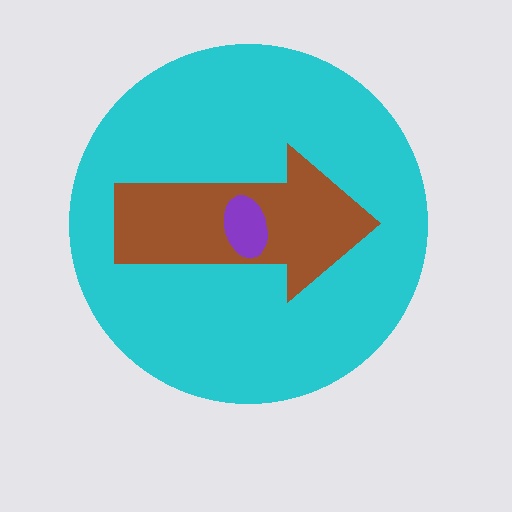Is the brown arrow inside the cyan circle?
Yes.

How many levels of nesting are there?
3.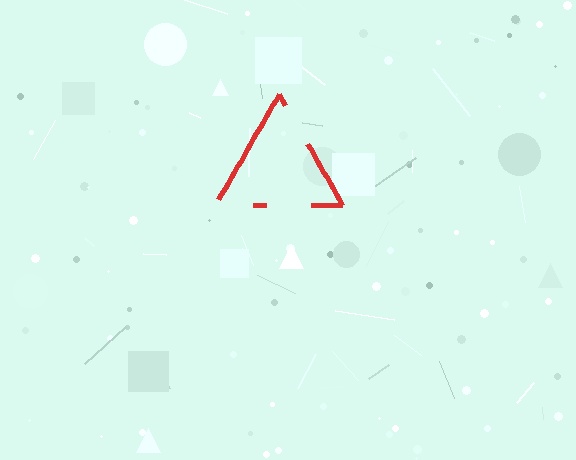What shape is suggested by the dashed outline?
The dashed outline suggests a triangle.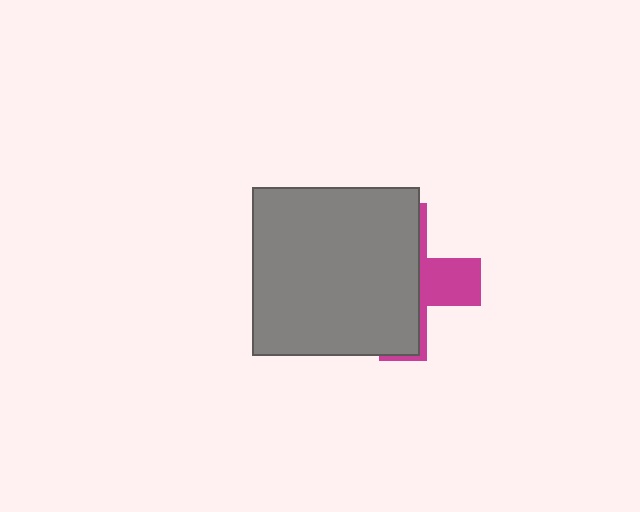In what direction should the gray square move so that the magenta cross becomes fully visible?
The gray square should move left. That is the shortest direction to clear the overlap and leave the magenta cross fully visible.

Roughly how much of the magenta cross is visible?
A small part of it is visible (roughly 32%).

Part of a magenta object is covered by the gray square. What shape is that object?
It is a cross.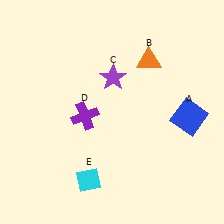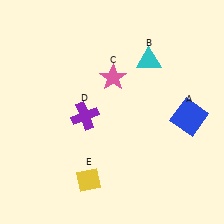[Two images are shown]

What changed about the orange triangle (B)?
In Image 1, B is orange. In Image 2, it changed to cyan.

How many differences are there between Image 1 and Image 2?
There are 3 differences between the two images.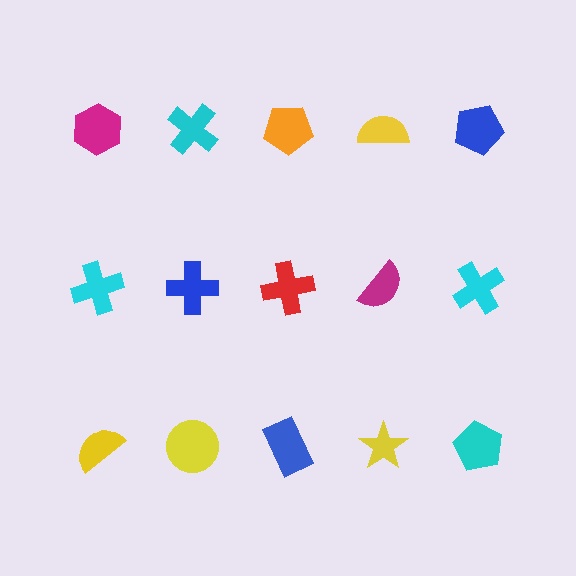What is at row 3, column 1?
A yellow semicircle.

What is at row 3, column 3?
A blue rectangle.